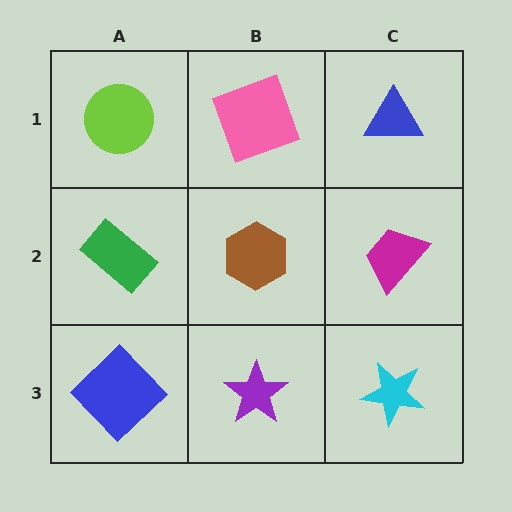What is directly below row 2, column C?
A cyan star.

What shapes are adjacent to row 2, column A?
A lime circle (row 1, column A), a blue diamond (row 3, column A), a brown hexagon (row 2, column B).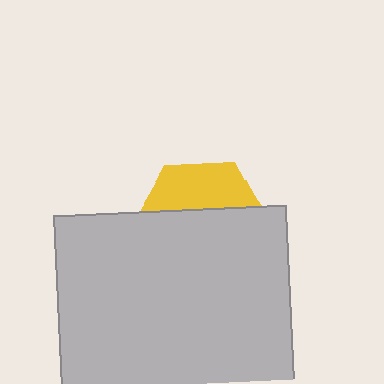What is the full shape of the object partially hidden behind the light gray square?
The partially hidden object is a yellow hexagon.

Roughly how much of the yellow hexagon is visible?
A small part of it is visible (roughly 34%).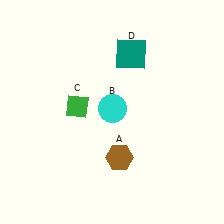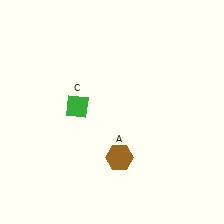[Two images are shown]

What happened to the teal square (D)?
The teal square (D) was removed in Image 2. It was in the top-right area of Image 1.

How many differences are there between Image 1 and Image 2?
There are 2 differences between the two images.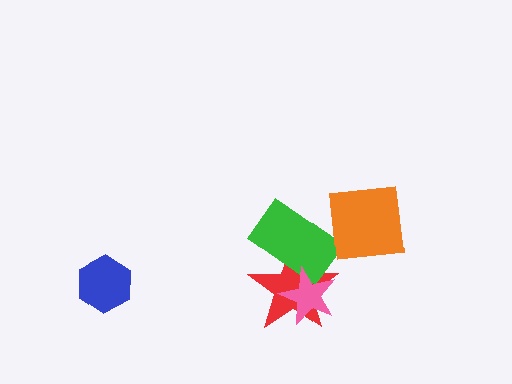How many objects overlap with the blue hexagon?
0 objects overlap with the blue hexagon.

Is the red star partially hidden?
Yes, it is partially covered by another shape.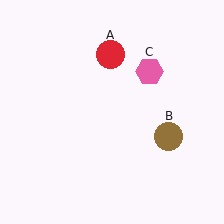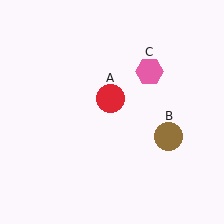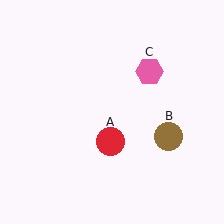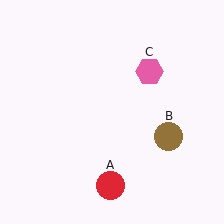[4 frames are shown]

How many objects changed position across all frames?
1 object changed position: red circle (object A).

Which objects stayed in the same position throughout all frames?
Brown circle (object B) and pink hexagon (object C) remained stationary.